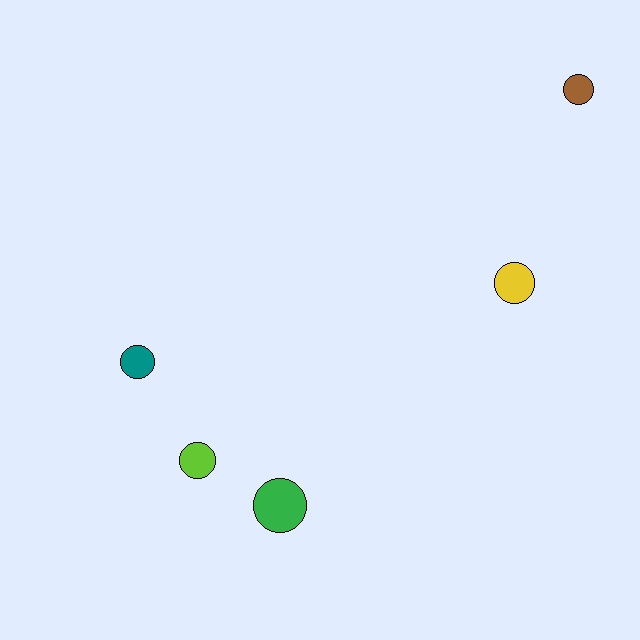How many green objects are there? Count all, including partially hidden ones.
There is 1 green object.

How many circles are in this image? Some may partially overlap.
There are 5 circles.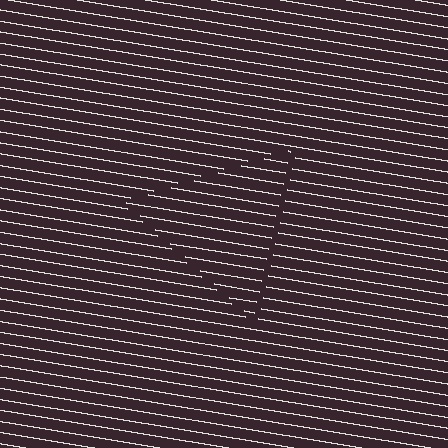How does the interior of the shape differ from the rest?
The interior of the shape contains the same grating, shifted by half a period — the contour is defined by the phase discontinuity where line-ends from the inner and outer gratings abut.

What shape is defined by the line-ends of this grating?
An illusory triangle. The interior of the shape contains the same grating, shifted by half a period — the contour is defined by the phase discontinuity where line-ends from the inner and outer gratings abut.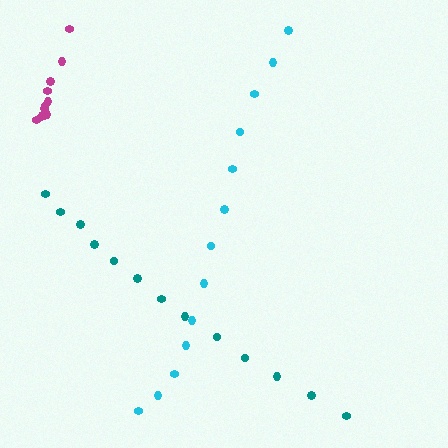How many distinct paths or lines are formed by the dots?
There are 3 distinct paths.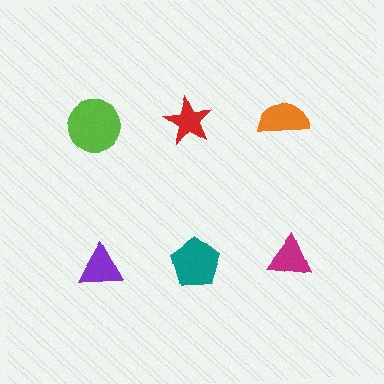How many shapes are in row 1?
3 shapes.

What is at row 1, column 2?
A red star.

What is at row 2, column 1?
A purple triangle.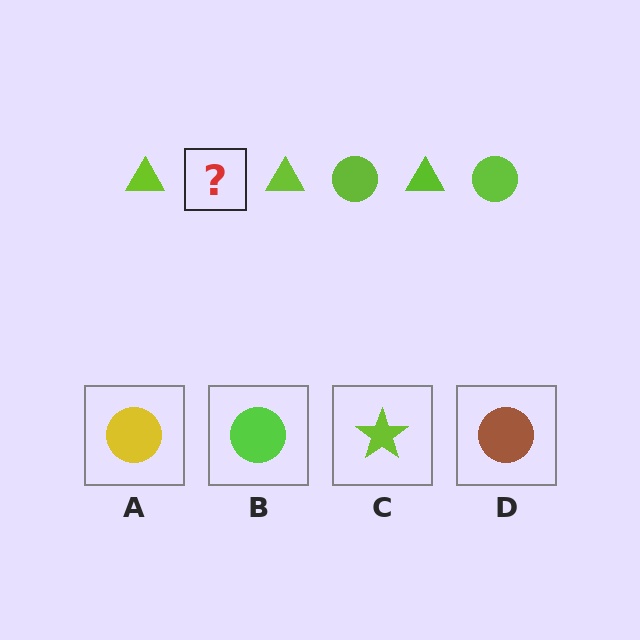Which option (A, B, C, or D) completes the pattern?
B.